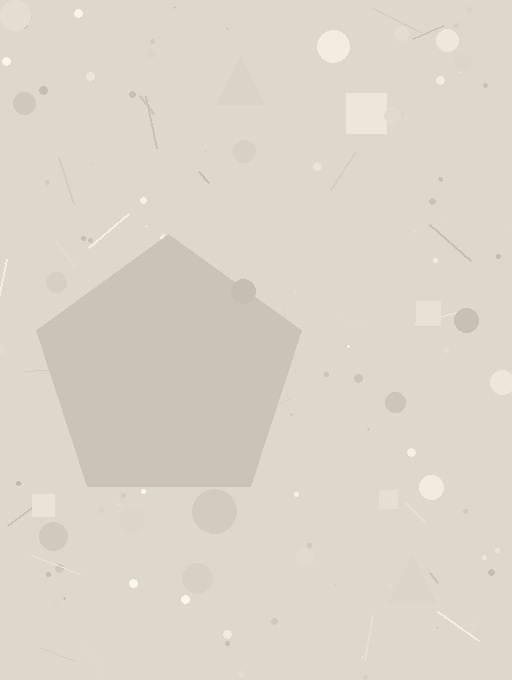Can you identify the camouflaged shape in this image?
The camouflaged shape is a pentagon.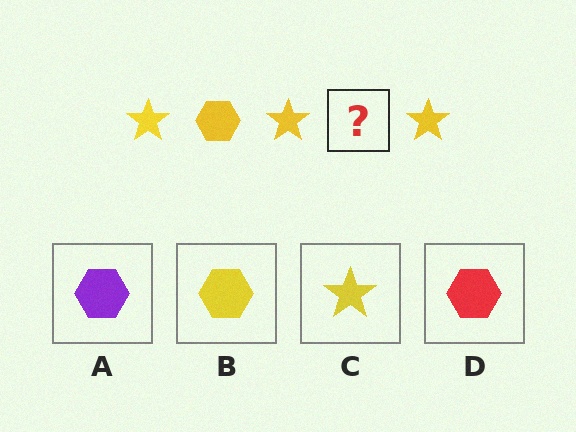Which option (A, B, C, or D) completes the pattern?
B.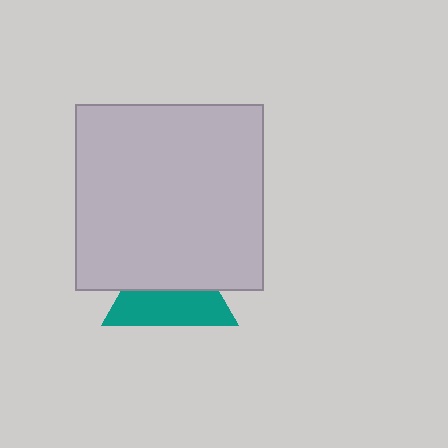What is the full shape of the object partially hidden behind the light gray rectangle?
The partially hidden object is a teal triangle.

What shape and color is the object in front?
The object in front is a light gray rectangle.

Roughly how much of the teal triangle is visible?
About half of it is visible (roughly 49%).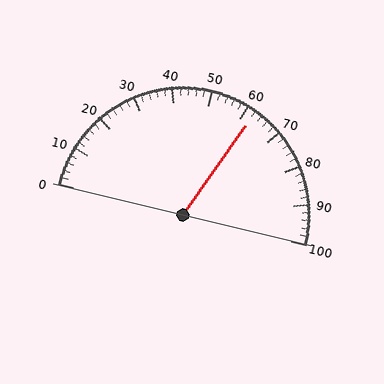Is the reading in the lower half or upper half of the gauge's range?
The reading is in the upper half of the range (0 to 100).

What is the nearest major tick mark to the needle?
The nearest major tick mark is 60.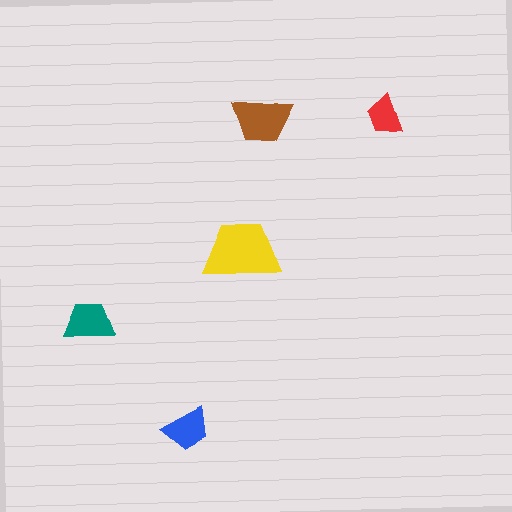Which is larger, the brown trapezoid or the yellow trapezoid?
The yellow one.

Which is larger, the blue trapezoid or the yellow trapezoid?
The yellow one.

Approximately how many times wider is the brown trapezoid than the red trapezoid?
About 1.5 times wider.